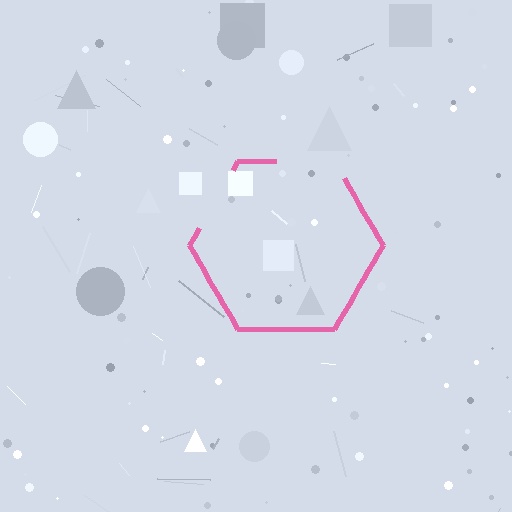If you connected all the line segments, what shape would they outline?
They would outline a hexagon.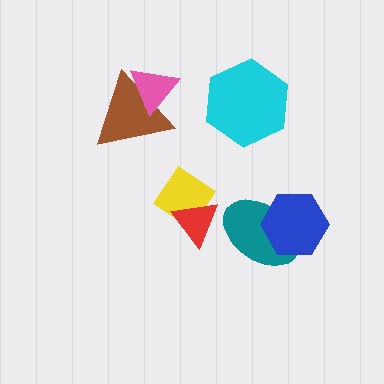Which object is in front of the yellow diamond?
The red triangle is in front of the yellow diamond.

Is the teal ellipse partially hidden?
Yes, it is partially covered by another shape.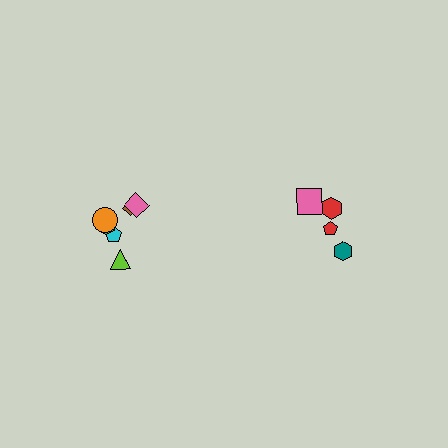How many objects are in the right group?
There are 4 objects.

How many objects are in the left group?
There are 6 objects.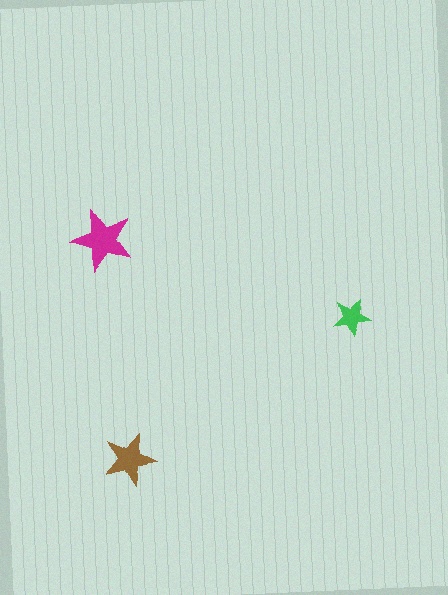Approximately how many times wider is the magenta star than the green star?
About 1.5 times wider.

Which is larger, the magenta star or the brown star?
The magenta one.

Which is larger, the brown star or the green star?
The brown one.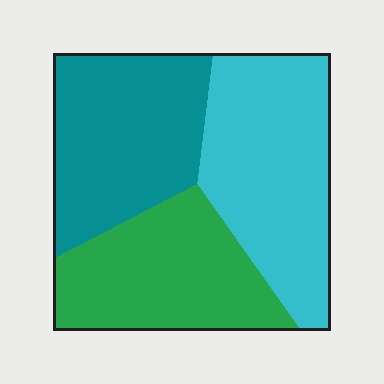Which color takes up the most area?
Cyan, at roughly 35%.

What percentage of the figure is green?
Green covers 30% of the figure.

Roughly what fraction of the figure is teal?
Teal covers around 35% of the figure.